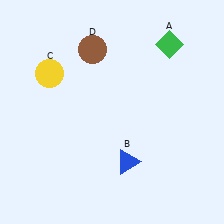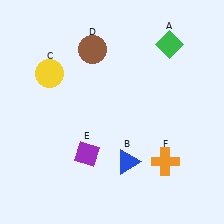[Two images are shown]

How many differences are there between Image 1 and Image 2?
There are 2 differences between the two images.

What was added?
A purple diamond (E), an orange cross (F) were added in Image 2.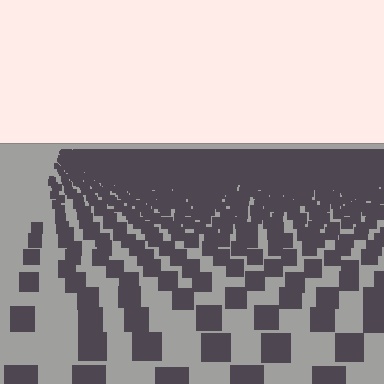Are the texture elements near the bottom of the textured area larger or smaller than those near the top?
Larger. Near the bottom, elements are closer to the viewer and appear at a bigger on-screen size.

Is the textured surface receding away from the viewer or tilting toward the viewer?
The surface is receding away from the viewer. Texture elements get smaller and denser toward the top.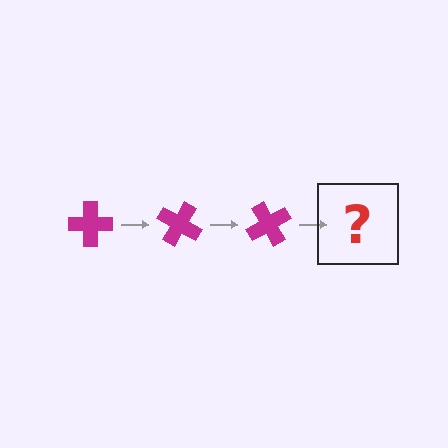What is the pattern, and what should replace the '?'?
The pattern is that the cross rotates 30 degrees each step. The '?' should be a magenta cross rotated 90 degrees.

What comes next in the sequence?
The next element should be a magenta cross rotated 90 degrees.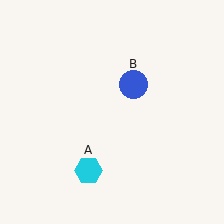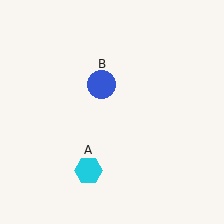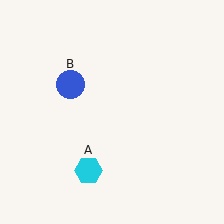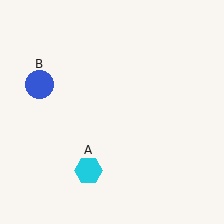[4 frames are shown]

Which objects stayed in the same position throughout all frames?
Cyan hexagon (object A) remained stationary.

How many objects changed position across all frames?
1 object changed position: blue circle (object B).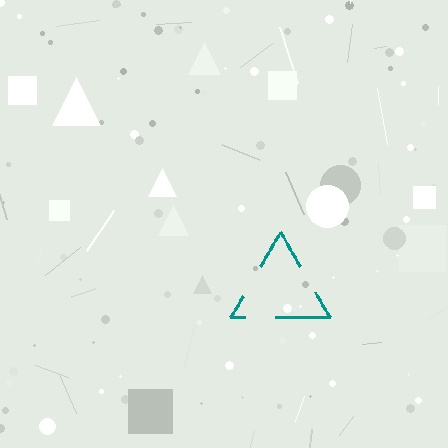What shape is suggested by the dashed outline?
The dashed outline suggests a triangle.